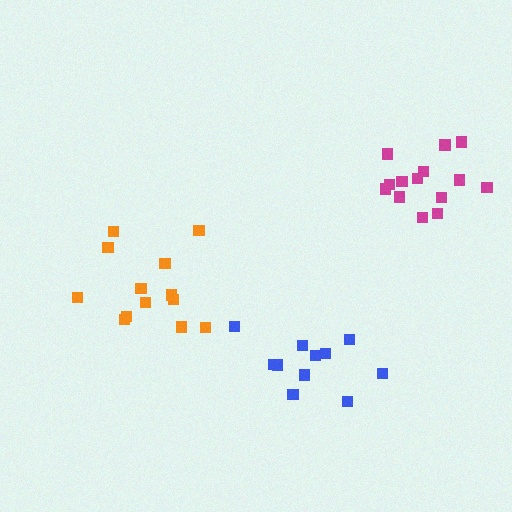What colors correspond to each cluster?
The clusters are colored: orange, magenta, blue.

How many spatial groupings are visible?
There are 3 spatial groupings.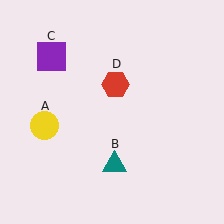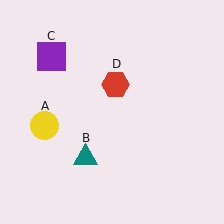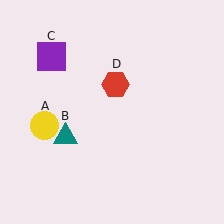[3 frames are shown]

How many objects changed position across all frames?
1 object changed position: teal triangle (object B).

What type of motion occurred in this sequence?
The teal triangle (object B) rotated clockwise around the center of the scene.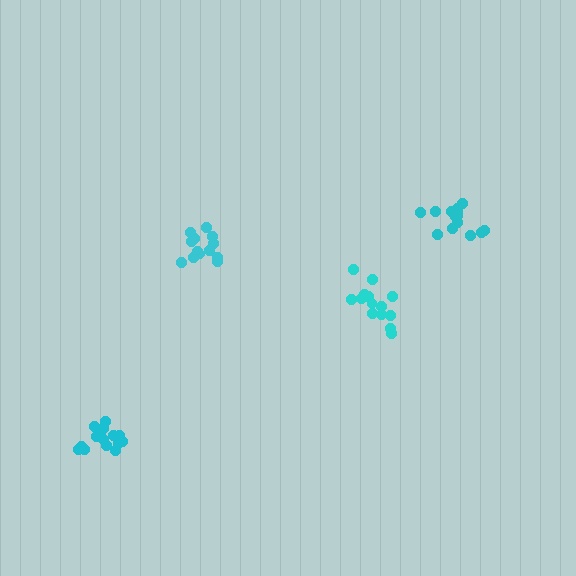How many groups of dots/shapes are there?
There are 4 groups.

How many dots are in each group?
Group 1: 14 dots, Group 2: 15 dots, Group 3: 14 dots, Group 4: 14 dots (57 total).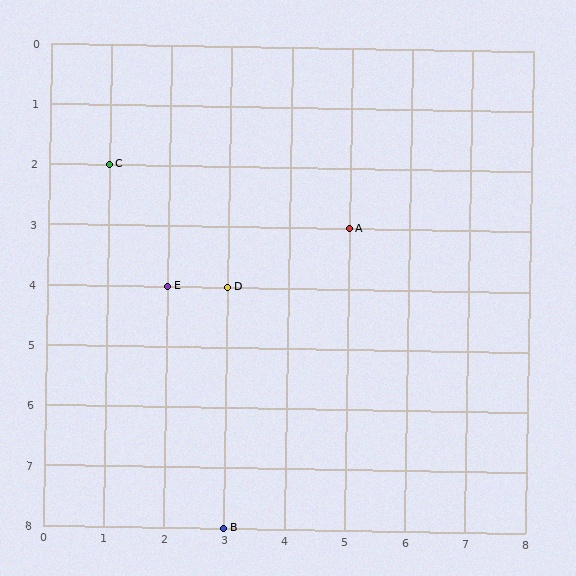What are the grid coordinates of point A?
Point A is at grid coordinates (5, 3).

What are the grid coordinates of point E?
Point E is at grid coordinates (2, 4).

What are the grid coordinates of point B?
Point B is at grid coordinates (3, 8).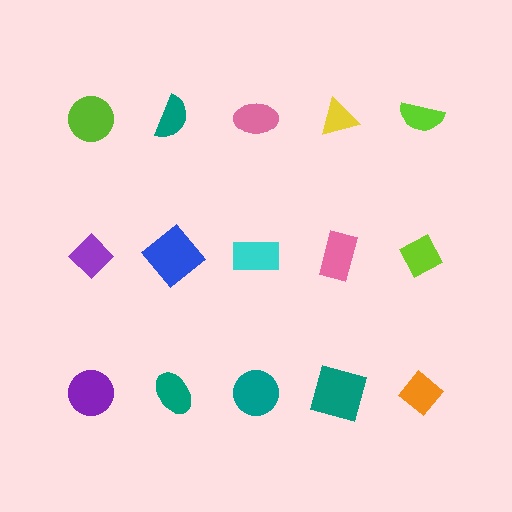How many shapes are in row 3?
5 shapes.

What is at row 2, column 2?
A blue diamond.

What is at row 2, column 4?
A pink rectangle.